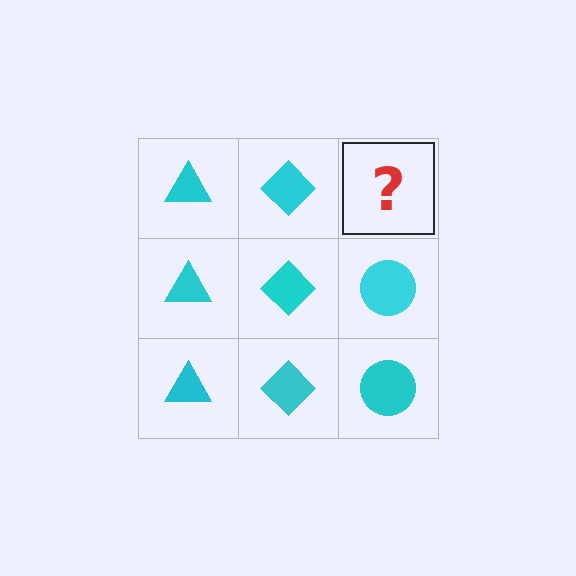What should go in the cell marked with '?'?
The missing cell should contain a cyan circle.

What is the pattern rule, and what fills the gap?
The rule is that each column has a consistent shape. The gap should be filled with a cyan circle.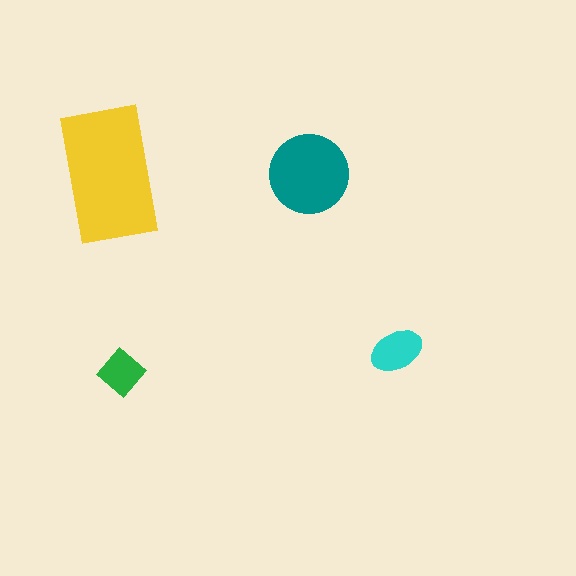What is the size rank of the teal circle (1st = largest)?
2nd.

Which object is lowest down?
The green diamond is bottommost.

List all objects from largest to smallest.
The yellow rectangle, the teal circle, the cyan ellipse, the green diamond.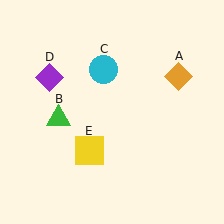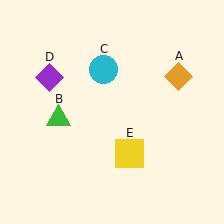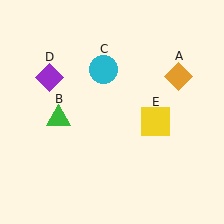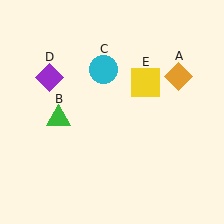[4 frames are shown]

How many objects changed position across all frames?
1 object changed position: yellow square (object E).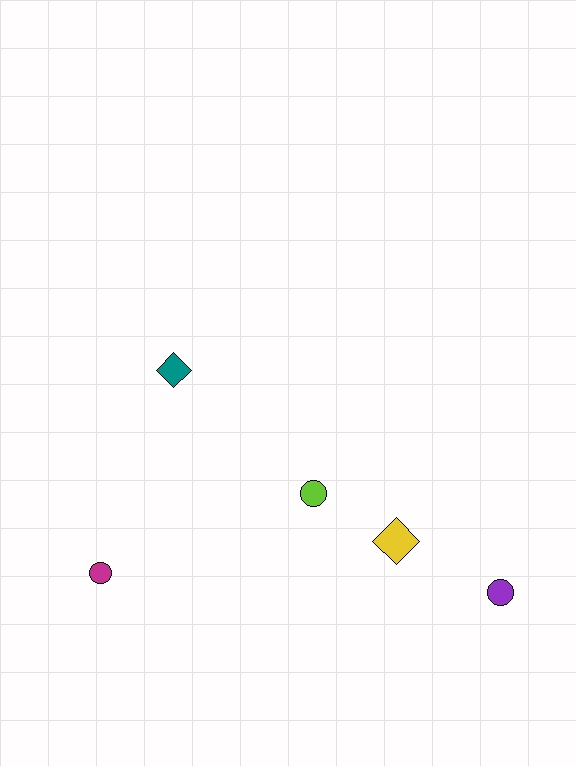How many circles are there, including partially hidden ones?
There are 3 circles.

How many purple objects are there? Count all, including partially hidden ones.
There is 1 purple object.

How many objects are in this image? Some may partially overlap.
There are 5 objects.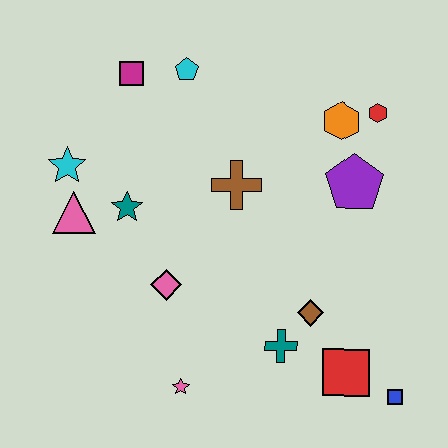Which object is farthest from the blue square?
The magenta square is farthest from the blue square.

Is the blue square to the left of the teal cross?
No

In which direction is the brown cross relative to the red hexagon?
The brown cross is to the left of the red hexagon.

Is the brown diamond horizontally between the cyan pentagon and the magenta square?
No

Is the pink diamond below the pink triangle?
Yes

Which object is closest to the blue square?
The red square is closest to the blue square.